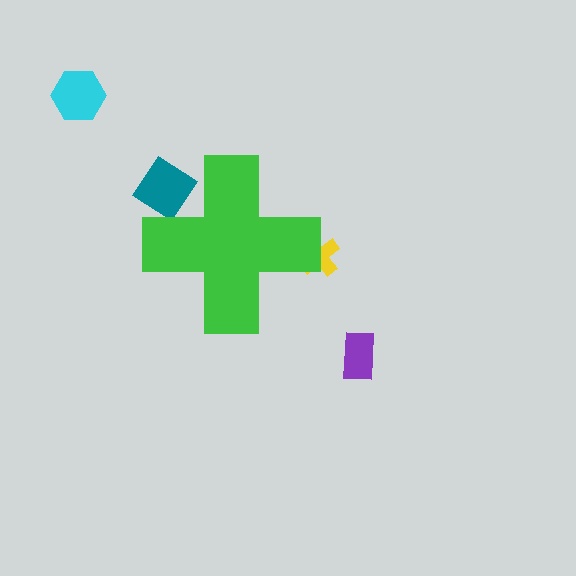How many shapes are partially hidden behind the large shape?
2 shapes are partially hidden.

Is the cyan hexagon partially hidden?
No, the cyan hexagon is fully visible.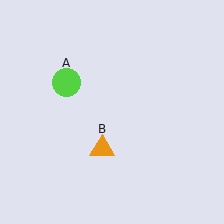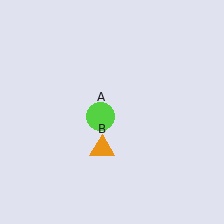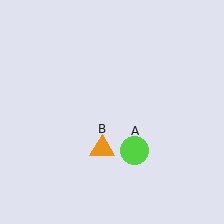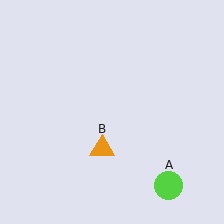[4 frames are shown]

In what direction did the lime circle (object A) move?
The lime circle (object A) moved down and to the right.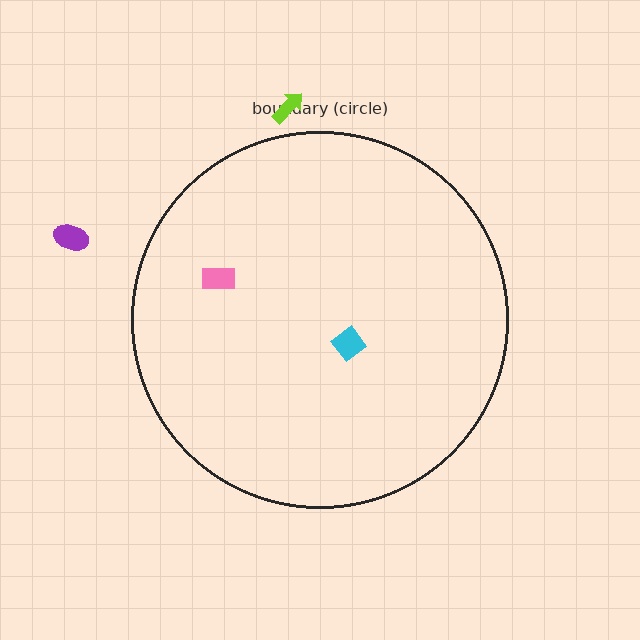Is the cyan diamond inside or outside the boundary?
Inside.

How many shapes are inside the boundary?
2 inside, 2 outside.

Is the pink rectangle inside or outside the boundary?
Inside.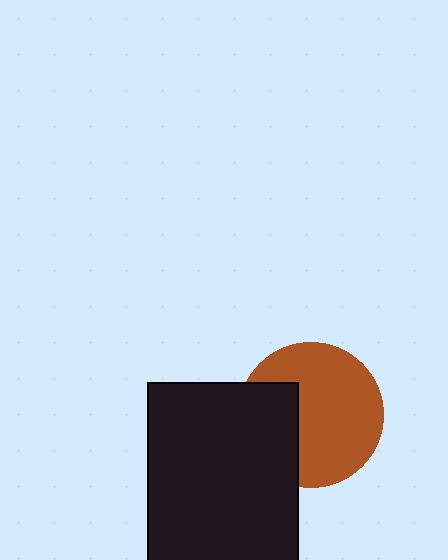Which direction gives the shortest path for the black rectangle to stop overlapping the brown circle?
Moving left gives the shortest separation.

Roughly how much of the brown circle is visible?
Most of it is visible (roughly 68%).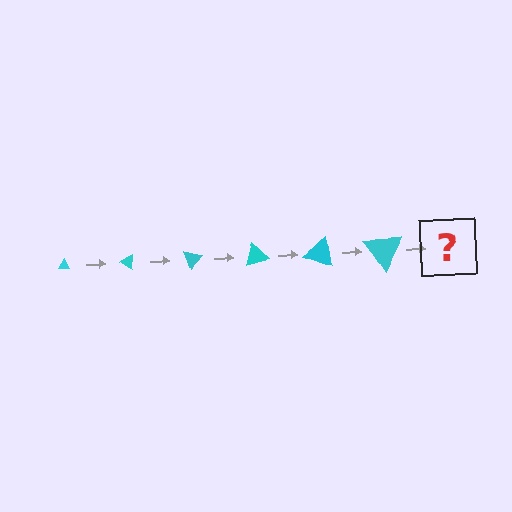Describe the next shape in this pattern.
It should be a triangle, larger than the previous one and rotated 210 degrees from the start.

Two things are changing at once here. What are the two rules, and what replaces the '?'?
The two rules are that the triangle grows larger each step and it rotates 35 degrees each step. The '?' should be a triangle, larger than the previous one and rotated 210 degrees from the start.